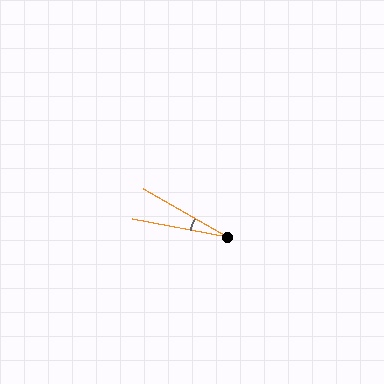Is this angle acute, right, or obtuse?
It is acute.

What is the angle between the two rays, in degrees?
Approximately 19 degrees.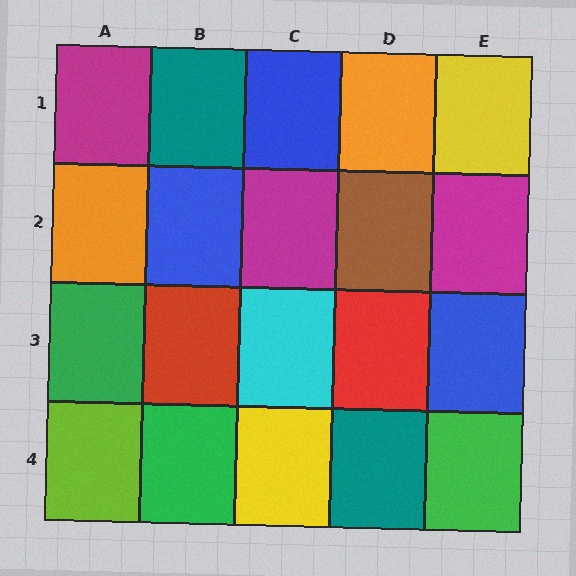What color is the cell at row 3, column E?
Blue.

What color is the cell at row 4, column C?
Yellow.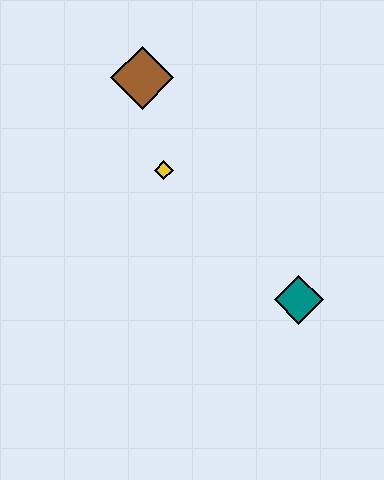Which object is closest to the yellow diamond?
The brown diamond is closest to the yellow diamond.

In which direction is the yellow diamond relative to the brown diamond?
The yellow diamond is below the brown diamond.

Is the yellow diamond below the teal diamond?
No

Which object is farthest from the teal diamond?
The brown diamond is farthest from the teal diamond.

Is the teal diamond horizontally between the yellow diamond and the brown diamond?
No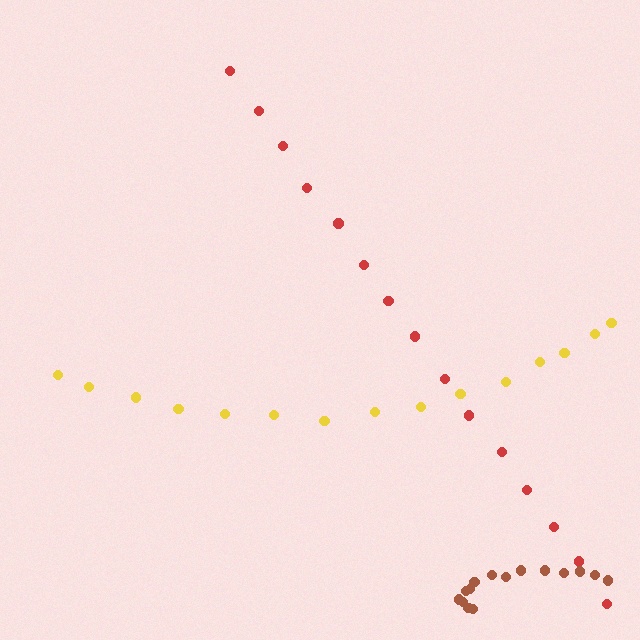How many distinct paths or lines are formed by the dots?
There are 3 distinct paths.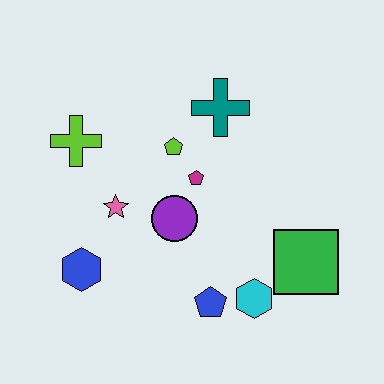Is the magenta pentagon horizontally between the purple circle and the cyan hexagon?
Yes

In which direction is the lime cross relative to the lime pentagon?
The lime cross is to the left of the lime pentagon.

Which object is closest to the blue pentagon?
The cyan hexagon is closest to the blue pentagon.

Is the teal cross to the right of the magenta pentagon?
Yes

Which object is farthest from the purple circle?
The green square is farthest from the purple circle.